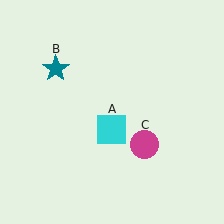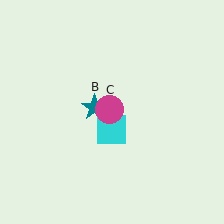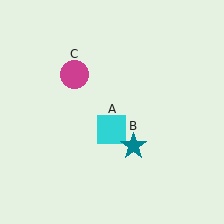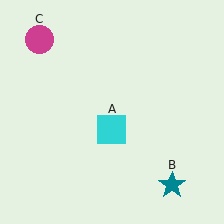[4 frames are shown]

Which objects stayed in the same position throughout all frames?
Cyan square (object A) remained stationary.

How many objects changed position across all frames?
2 objects changed position: teal star (object B), magenta circle (object C).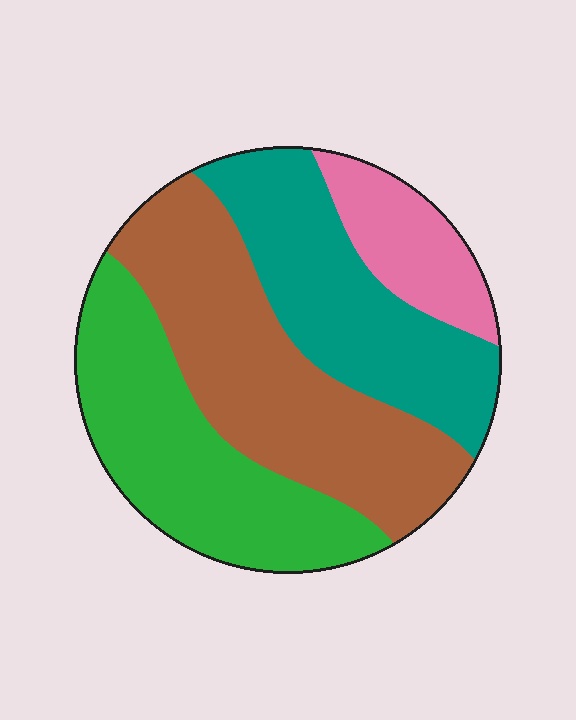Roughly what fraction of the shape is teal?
Teal takes up about one quarter (1/4) of the shape.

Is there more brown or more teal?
Brown.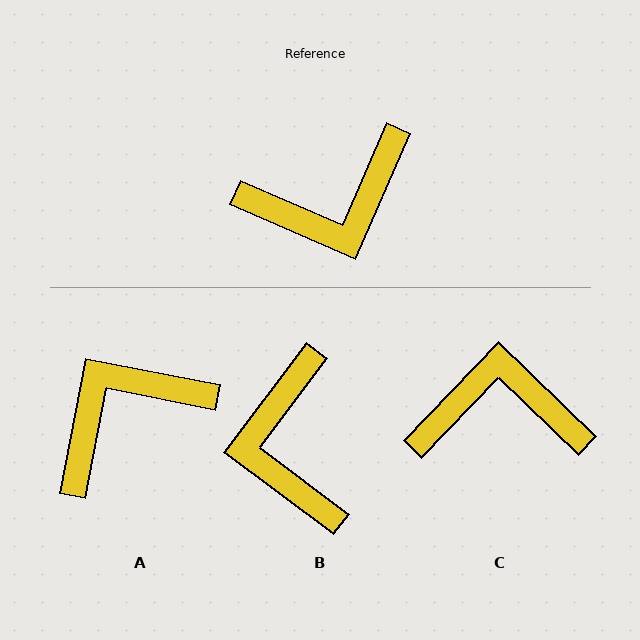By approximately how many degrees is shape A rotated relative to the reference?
Approximately 168 degrees clockwise.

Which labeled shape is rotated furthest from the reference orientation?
A, about 168 degrees away.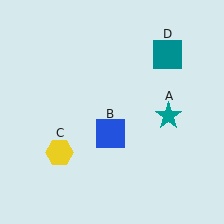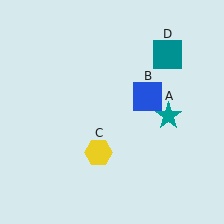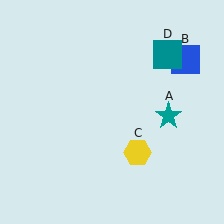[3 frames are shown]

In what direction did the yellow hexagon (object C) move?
The yellow hexagon (object C) moved right.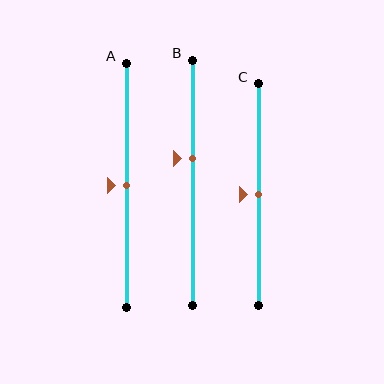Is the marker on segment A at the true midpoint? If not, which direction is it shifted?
Yes, the marker on segment A is at the true midpoint.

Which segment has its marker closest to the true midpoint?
Segment A has its marker closest to the true midpoint.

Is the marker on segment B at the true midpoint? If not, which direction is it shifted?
No, the marker on segment B is shifted upward by about 10% of the segment length.